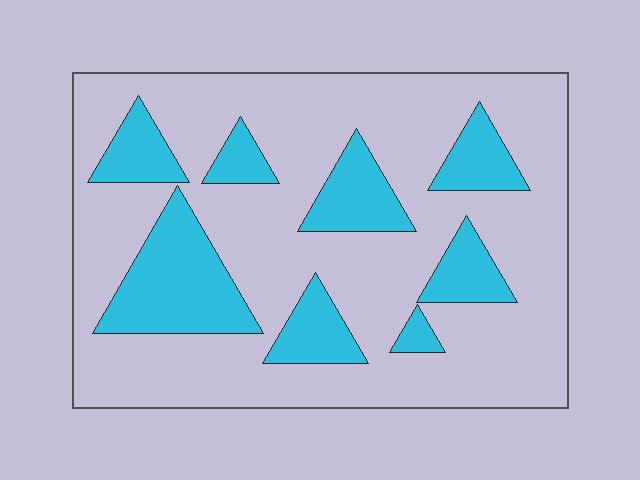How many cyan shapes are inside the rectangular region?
8.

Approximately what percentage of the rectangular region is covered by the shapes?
Approximately 25%.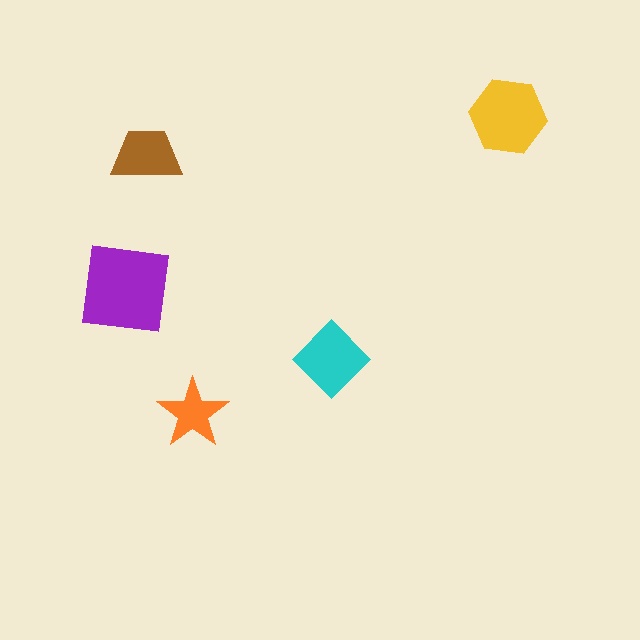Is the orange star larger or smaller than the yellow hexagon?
Smaller.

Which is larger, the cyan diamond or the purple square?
The purple square.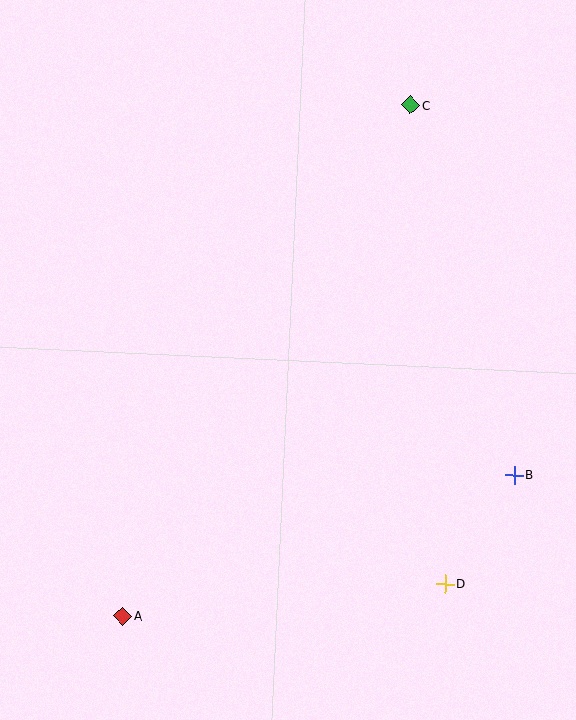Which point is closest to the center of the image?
Point B at (514, 475) is closest to the center.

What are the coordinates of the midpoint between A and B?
The midpoint between A and B is at (318, 545).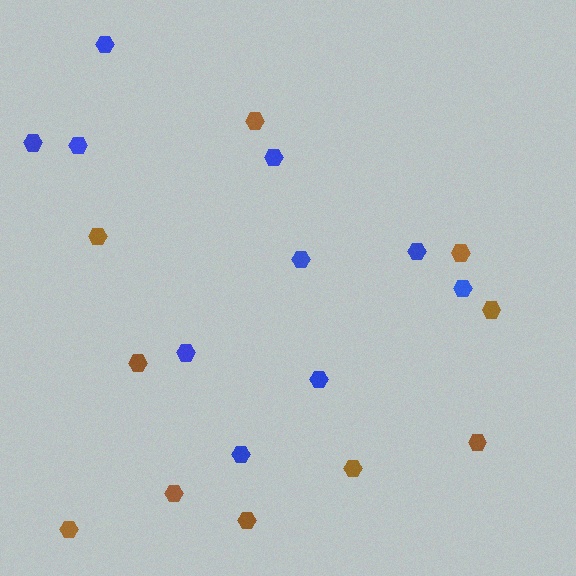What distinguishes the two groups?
There are 2 groups: one group of brown hexagons (10) and one group of blue hexagons (10).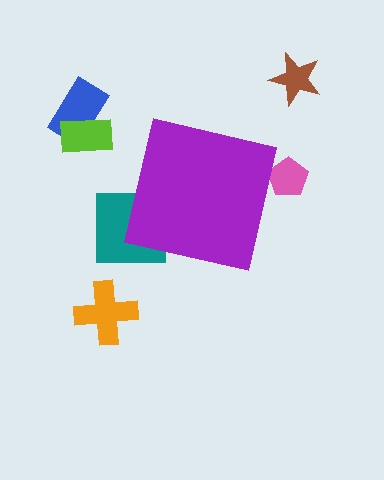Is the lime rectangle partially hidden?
No, the lime rectangle is fully visible.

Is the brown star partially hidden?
No, the brown star is fully visible.